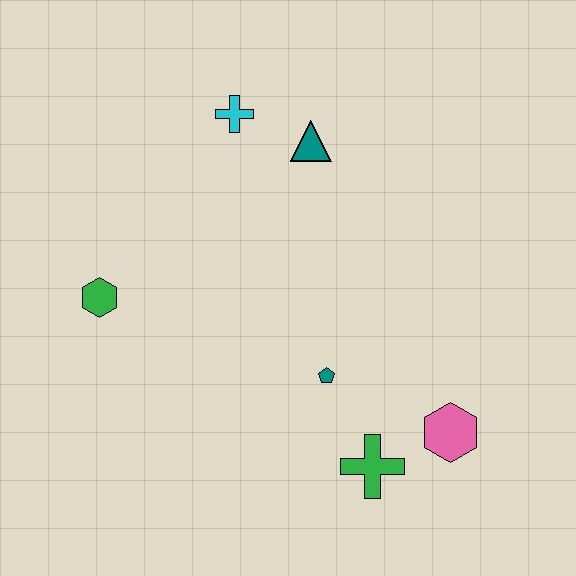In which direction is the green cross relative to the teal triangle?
The green cross is below the teal triangle.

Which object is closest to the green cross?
The pink hexagon is closest to the green cross.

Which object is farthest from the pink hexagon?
The cyan cross is farthest from the pink hexagon.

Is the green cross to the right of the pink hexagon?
No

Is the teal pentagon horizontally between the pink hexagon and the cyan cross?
Yes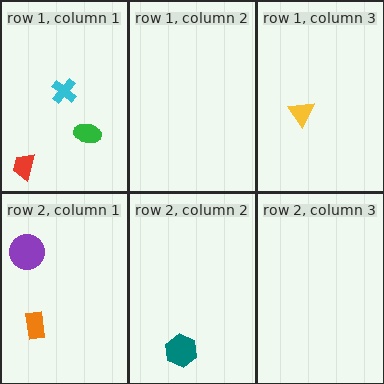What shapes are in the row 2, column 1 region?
The purple circle, the orange rectangle.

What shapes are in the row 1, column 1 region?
The red trapezoid, the green ellipse, the cyan cross.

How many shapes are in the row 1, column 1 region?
3.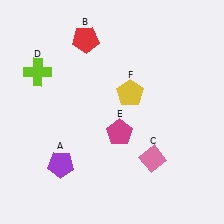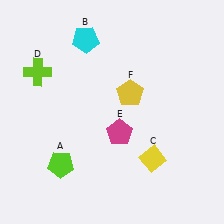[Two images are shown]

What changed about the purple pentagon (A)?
In Image 1, A is purple. In Image 2, it changed to lime.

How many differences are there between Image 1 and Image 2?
There are 3 differences between the two images.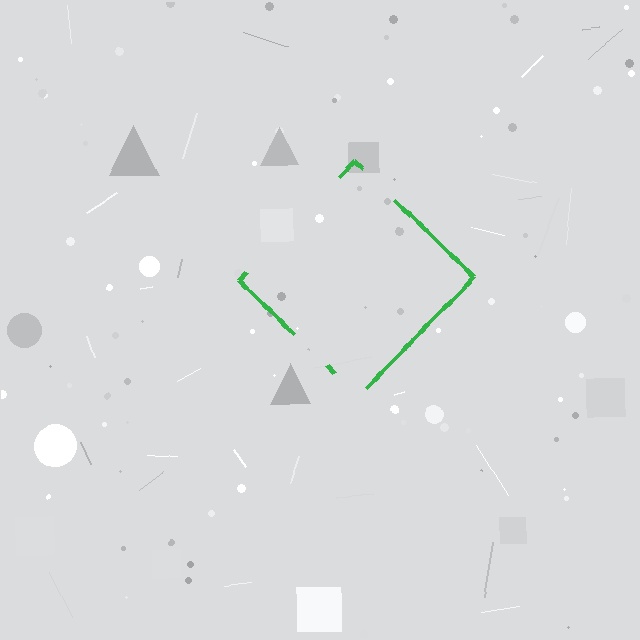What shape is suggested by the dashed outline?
The dashed outline suggests a diamond.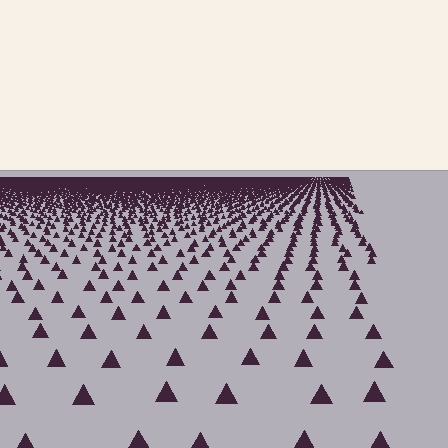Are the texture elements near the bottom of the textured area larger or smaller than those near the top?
Larger. Near the bottom, elements are closer to the viewer and appear at a bigger on-screen size.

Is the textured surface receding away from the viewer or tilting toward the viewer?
The surface is receding away from the viewer. Texture elements get smaller and denser toward the top.